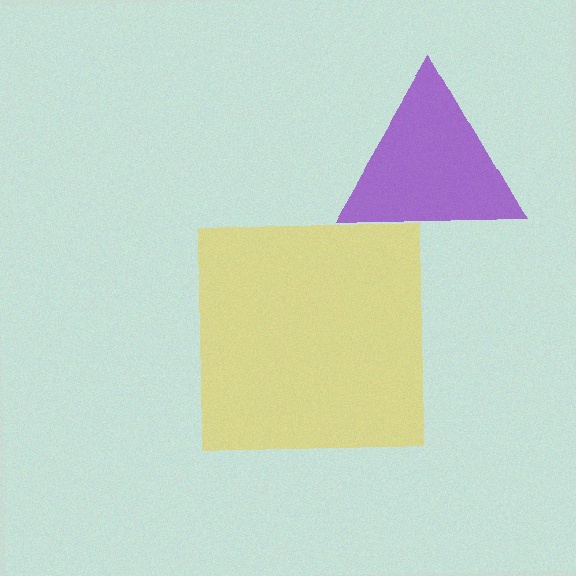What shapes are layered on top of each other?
The layered shapes are: a purple triangle, a yellow square.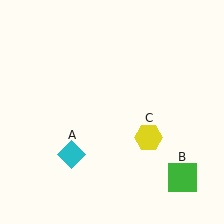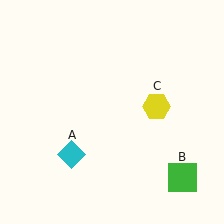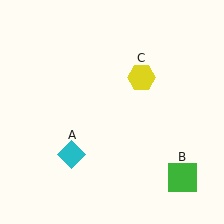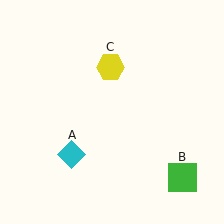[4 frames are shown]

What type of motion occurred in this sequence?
The yellow hexagon (object C) rotated counterclockwise around the center of the scene.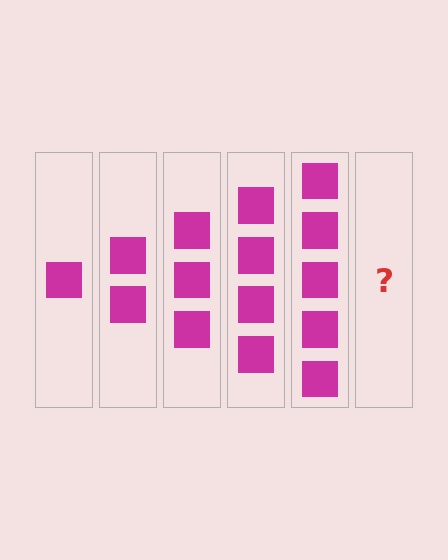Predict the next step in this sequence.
The next step is 6 squares.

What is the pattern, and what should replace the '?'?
The pattern is that each step adds one more square. The '?' should be 6 squares.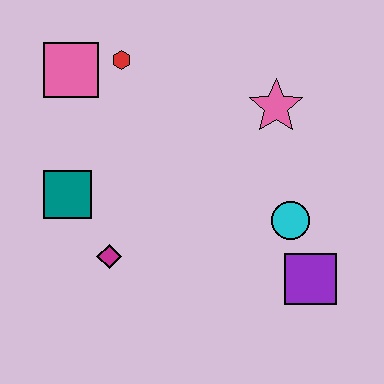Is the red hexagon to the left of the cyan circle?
Yes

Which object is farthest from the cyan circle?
The pink square is farthest from the cyan circle.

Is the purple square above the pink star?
No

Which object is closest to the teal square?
The magenta diamond is closest to the teal square.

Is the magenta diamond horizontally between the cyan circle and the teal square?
Yes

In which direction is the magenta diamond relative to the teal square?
The magenta diamond is below the teal square.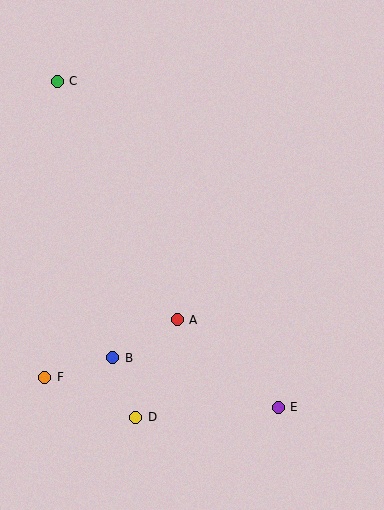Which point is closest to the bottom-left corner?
Point F is closest to the bottom-left corner.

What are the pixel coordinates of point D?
Point D is at (136, 417).